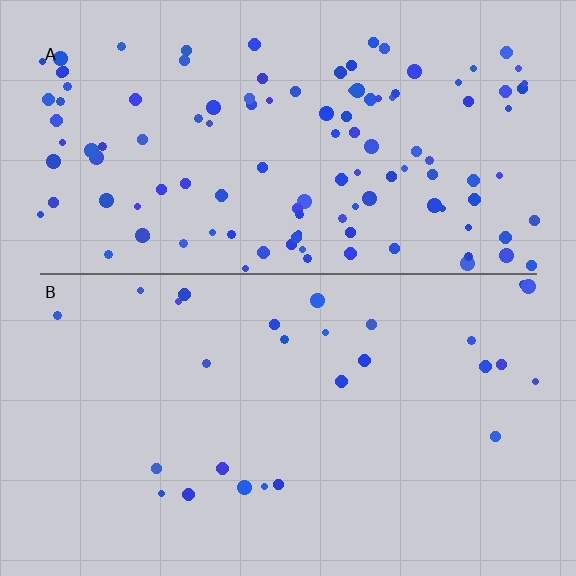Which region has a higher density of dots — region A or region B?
A (the top).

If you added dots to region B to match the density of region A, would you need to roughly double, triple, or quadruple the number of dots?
Approximately quadruple.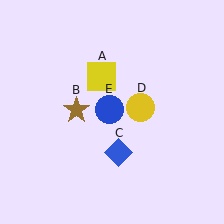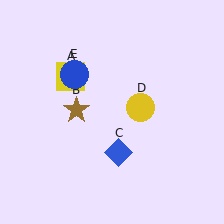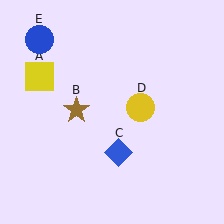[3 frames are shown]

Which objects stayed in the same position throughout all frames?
Brown star (object B) and blue diamond (object C) and yellow circle (object D) remained stationary.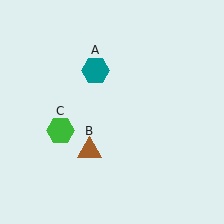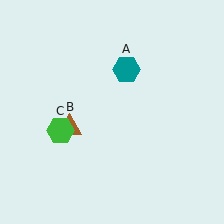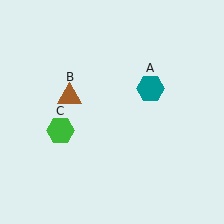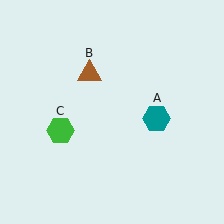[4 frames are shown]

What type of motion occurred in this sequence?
The teal hexagon (object A), brown triangle (object B) rotated clockwise around the center of the scene.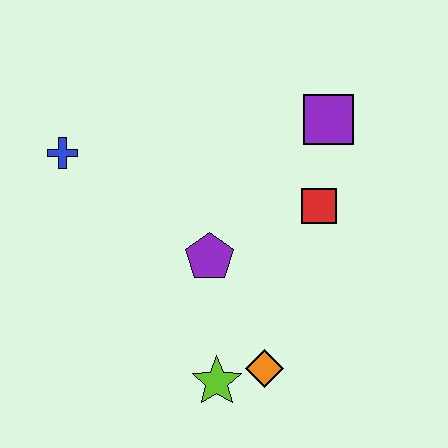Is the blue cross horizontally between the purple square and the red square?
No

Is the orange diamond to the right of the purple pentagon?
Yes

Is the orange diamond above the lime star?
Yes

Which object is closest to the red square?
The purple square is closest to the red square.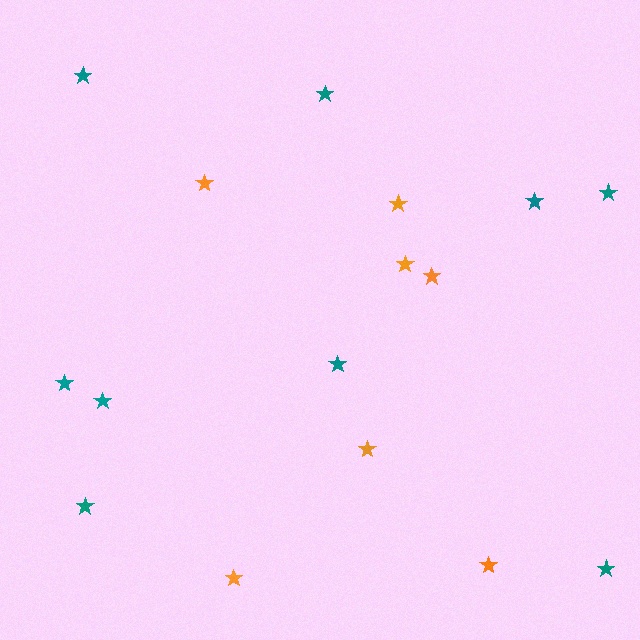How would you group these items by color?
There are 2 groups: one group of teal stars (9) and one group of orange stars (7).